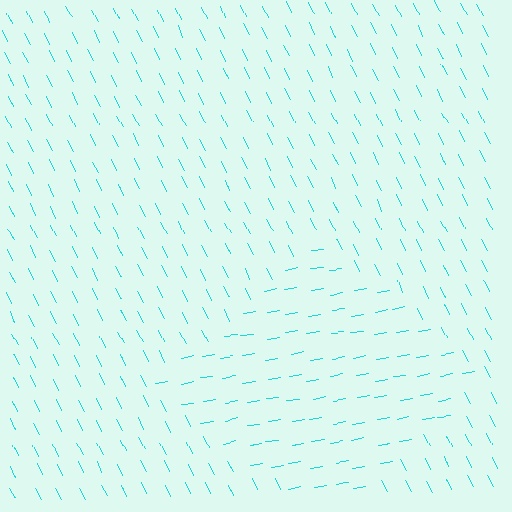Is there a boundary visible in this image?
Yes, there is a texture boundary formed by a change in line orientation.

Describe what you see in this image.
The image is filled with small cyan line segments. A diamond region in the image has lines oriented differently from the surrounding lines, creating a visible texture boundary.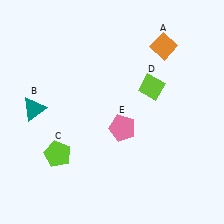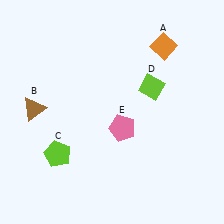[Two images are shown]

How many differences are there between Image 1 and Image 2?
There is 1 difference between the two images.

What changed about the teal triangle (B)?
In Image 1, B is teal. In Image 2, it changed to brown.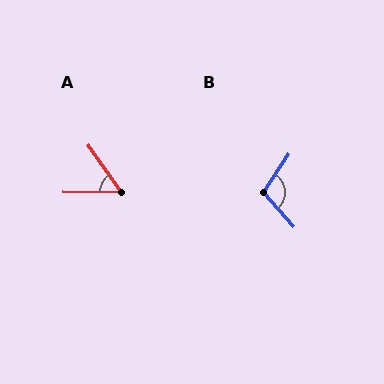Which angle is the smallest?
A, at approximately 54 degrees.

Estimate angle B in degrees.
Approximately 105 degrees.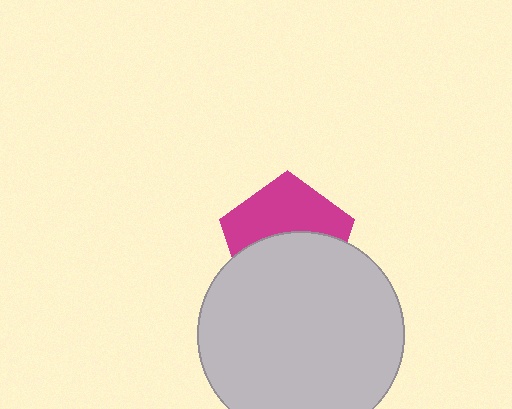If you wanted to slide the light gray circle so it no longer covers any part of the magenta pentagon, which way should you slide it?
Slide it down — that is the most direct way to separate the two shapes.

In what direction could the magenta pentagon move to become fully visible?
The magenta pentagon could move up. That would shift it out from behind the light gray circle entirely.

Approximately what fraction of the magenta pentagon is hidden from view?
Roughly 52% of the magenta pentagon is hidden behind the light gray circle.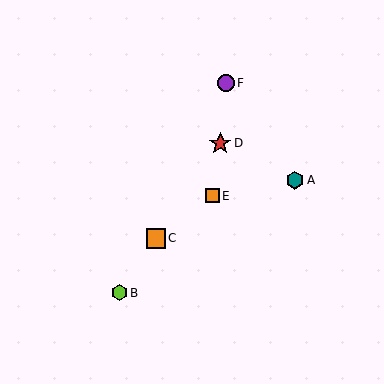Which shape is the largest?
The red star (labeled D) is the largest.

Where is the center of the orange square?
The center of the orange square is at (212, 196).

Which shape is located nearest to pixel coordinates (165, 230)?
The orange square (labeled C) at (156, 238) is nearest to that location.